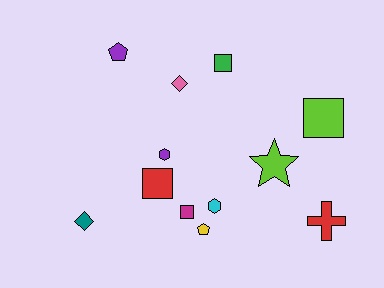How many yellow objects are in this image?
There is 1 yellow object.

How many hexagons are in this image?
There are 2 hexagons.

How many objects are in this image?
There are 12 objects.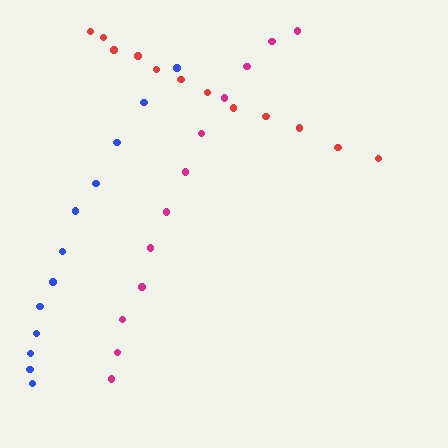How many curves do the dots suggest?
There are 3 distinct paths.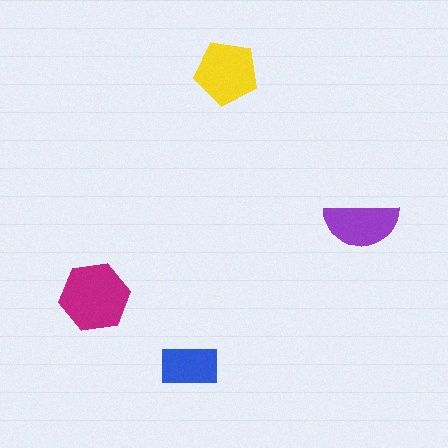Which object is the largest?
The magenta hexagon.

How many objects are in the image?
There are 4 objects in the image.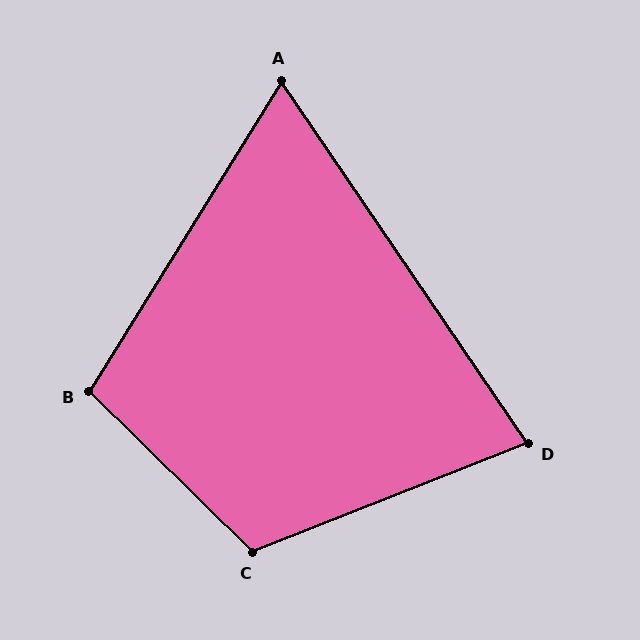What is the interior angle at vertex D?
Approximately 77 degrees (acute).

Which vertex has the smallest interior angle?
A, at approximately 66 degrees.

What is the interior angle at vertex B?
Approximately 103 degrees (obtuse).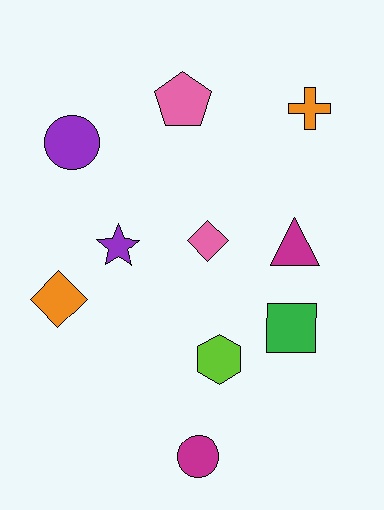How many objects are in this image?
There are 10 objects.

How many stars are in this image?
There is 1 star.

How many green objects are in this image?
There is 1 green object.